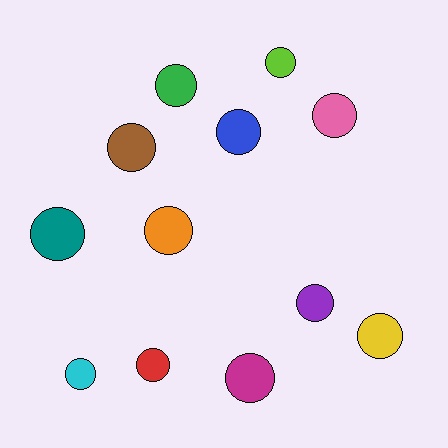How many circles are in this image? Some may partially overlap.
There are 12 circles.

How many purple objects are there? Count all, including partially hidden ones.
There is 1 purple object.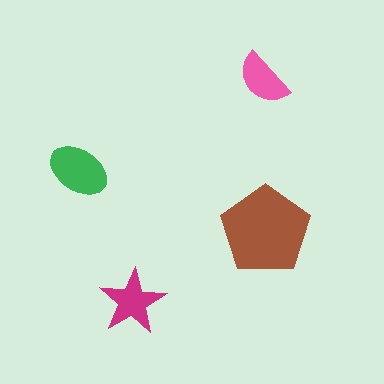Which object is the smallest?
The pink semicircle.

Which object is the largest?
The brown pentagon.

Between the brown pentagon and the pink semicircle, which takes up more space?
The brown pentagon.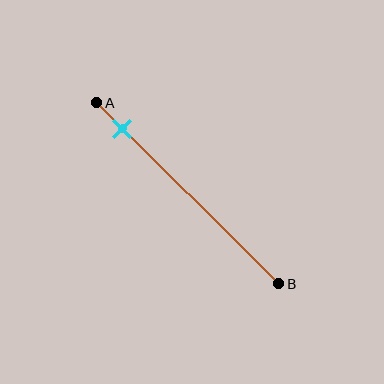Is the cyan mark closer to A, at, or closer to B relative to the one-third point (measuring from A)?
The cyan mark is closer to point A than the one-third point of segment AB.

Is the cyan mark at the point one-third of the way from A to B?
No, the mark is at about 15% from A, not at the 33% one-third point.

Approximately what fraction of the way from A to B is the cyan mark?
The cyan mark is approximately 15% of the way from A to B.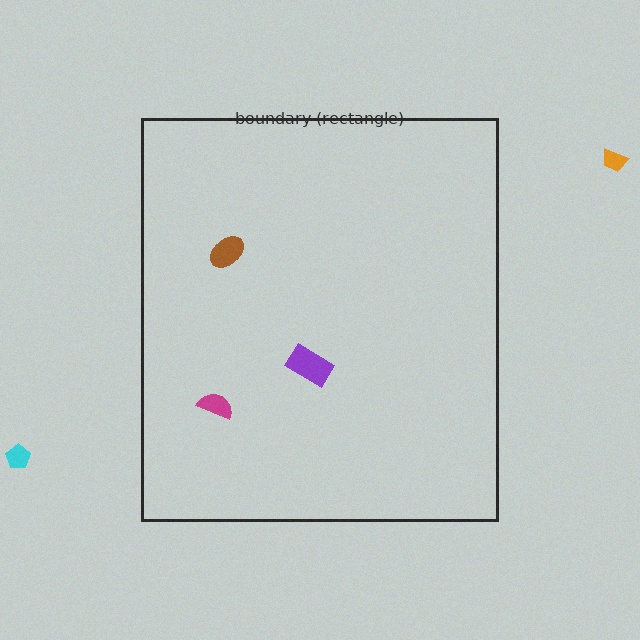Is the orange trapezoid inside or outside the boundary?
Outside.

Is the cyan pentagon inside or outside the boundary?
Outside.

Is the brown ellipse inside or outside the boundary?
Inside.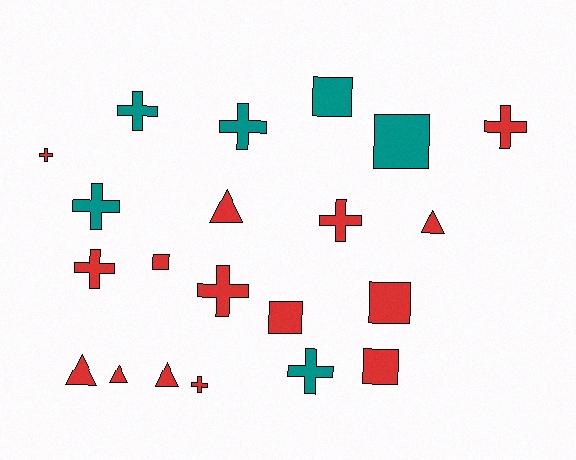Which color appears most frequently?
Red, with 15 objects.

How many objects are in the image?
There are 21 objects.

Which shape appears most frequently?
Cross, with 10 objects.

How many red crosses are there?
There are 6 red crosses.